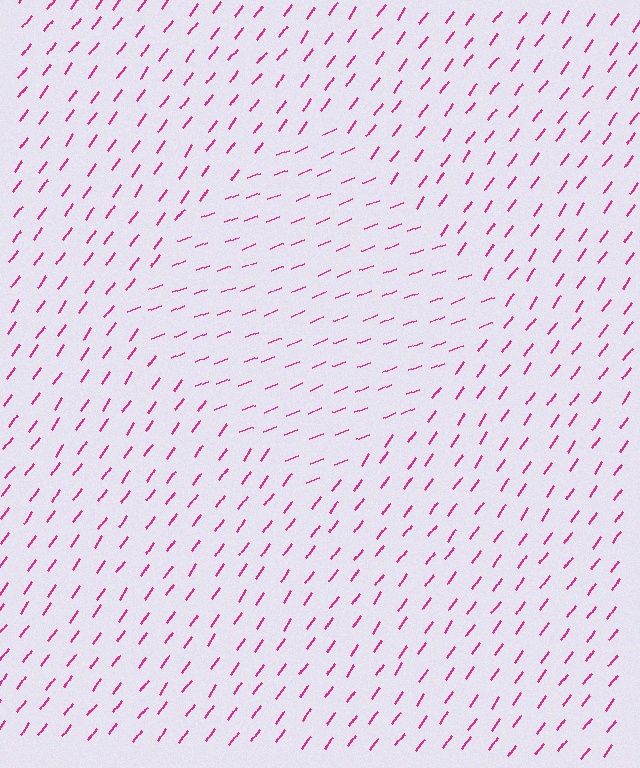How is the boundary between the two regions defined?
The boundary is defined purely by a change in line orientation (approximately 33 degrees difference). All lines are the same color and thickness.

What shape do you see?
I see a diamond.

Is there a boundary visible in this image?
Yes, there is a texture boundary formed by a change in line orientation.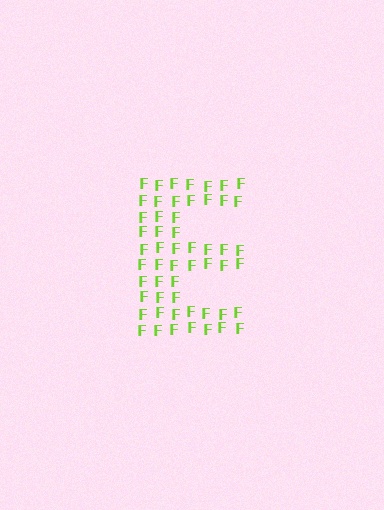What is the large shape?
The large shape is the letter E.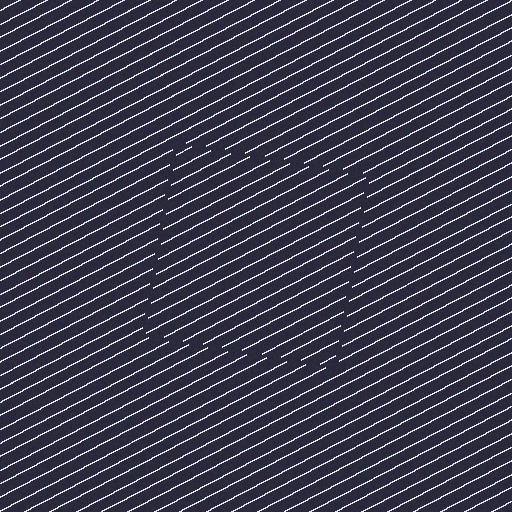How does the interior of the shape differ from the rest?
The interior of the shape contains the same grating, shifted by half a period — the contour is defined by the phase discontinuity where line-ends from the inner and outer gratings abut.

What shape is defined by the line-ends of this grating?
An illusory square. The interior of the shape contains the same grating, shifted by half a period — the contour is defined by the phase discontinuity where line-ends from the inner and outer gratings abut.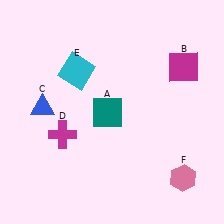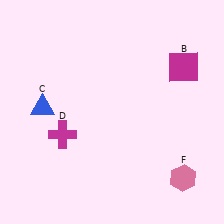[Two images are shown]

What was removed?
The cyan square (E), the teal square (A) were removed in Image 2.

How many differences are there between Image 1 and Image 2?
There are 2 differences between the two images.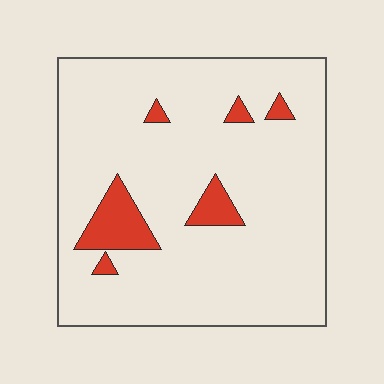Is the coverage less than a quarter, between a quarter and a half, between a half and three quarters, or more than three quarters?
Less than a quarter.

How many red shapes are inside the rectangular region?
6.